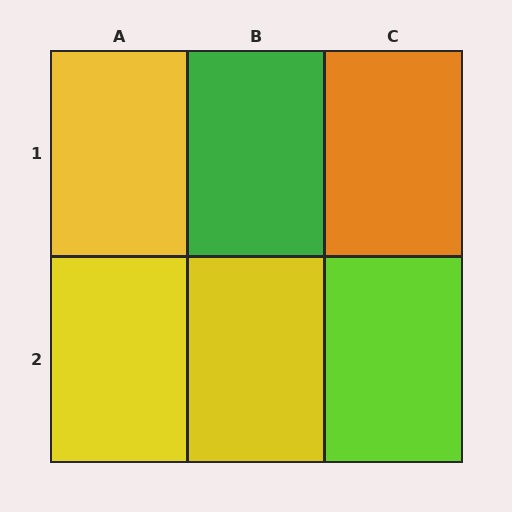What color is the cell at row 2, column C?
Lime.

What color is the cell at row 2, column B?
Yellow.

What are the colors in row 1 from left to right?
Yellow, green, orange.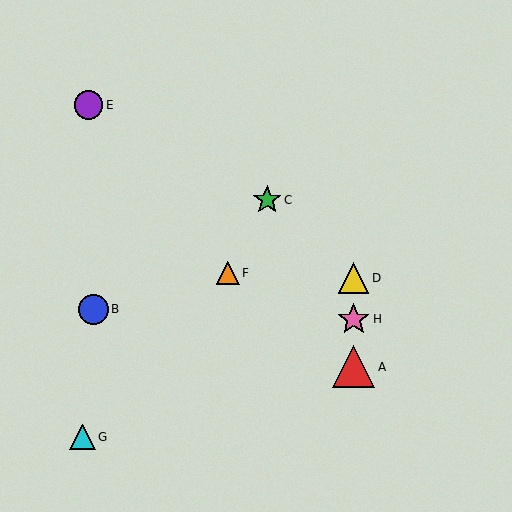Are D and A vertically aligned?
Yes, both are at x≈354.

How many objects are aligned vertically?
3 objects (A, D, H) are aligned vertically.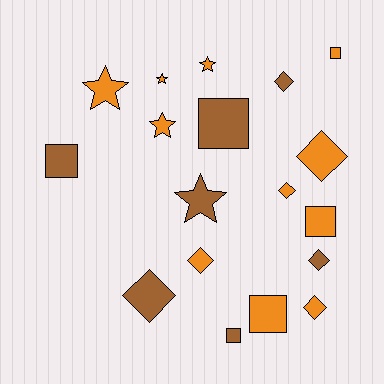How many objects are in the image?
There are 18 objects.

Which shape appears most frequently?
Diamond, with 7 objects.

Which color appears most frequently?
Orange, with 11 objects.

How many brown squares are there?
There are 3 brown squares.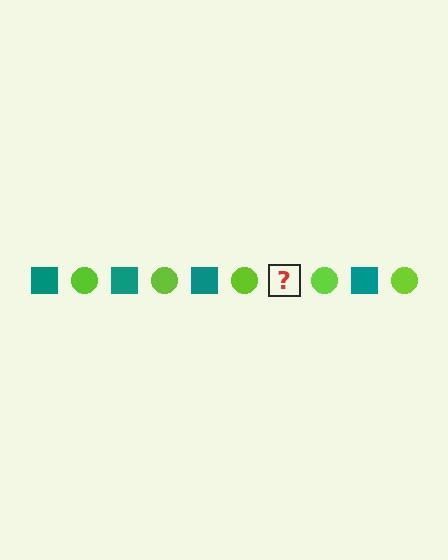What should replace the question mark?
The question mark should be replaced with a teal square.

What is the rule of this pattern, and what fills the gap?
The rule is that the pattern alternates between teal square and lime circle. The gap should be filled with a teal square.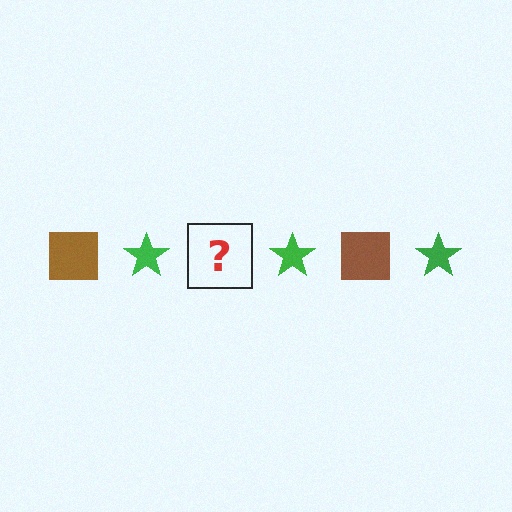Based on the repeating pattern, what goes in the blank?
The blank should be a brown square.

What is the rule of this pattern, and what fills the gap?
The rule is that the pattern alternates between brown square and green star. The gap should be filled with a brown square.